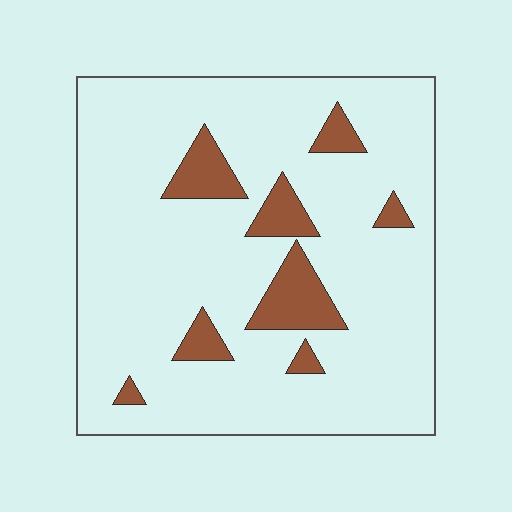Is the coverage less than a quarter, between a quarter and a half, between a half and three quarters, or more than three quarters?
Less than a quarter.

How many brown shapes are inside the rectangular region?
8.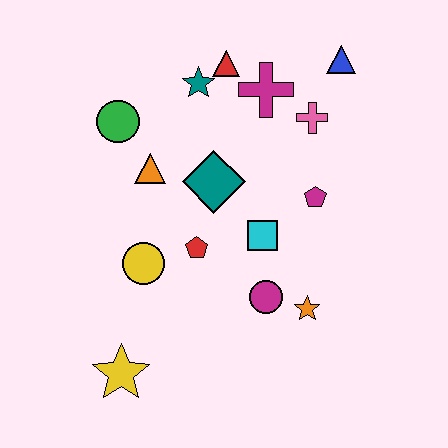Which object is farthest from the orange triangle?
The blue triangle is farthest from the orange triangle.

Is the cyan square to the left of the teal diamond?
No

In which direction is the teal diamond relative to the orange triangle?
The teal diamond is to the right of the orange triangle.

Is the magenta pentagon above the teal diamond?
No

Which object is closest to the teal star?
The red triangle is closest to the teal star.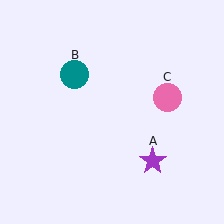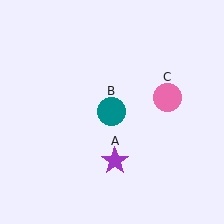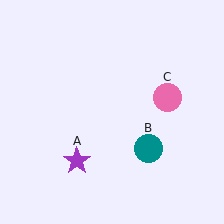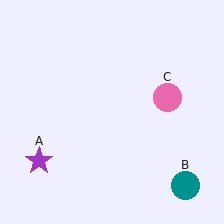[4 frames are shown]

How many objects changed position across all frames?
2 objects changed position: purple star (object A), teal circle (object B).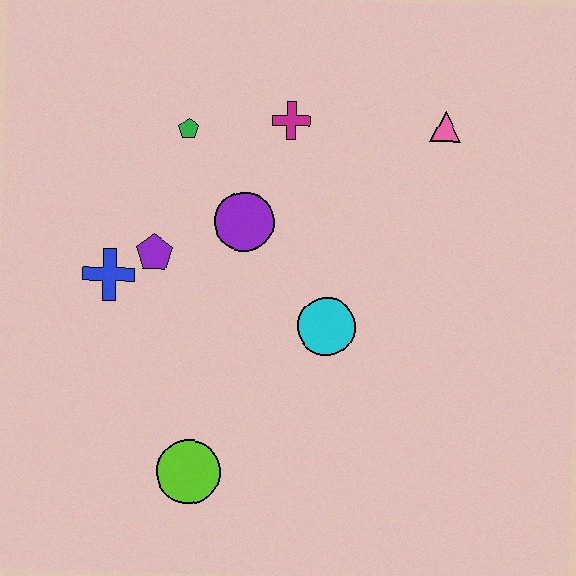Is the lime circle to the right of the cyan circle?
No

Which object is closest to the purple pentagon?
The blue cross is closest to the purple pentagon.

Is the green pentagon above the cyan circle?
Yes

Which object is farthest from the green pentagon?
The lime circle is farthest from the green pentagon.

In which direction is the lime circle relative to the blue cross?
The lime circle is below the blue cross.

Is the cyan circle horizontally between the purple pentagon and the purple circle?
No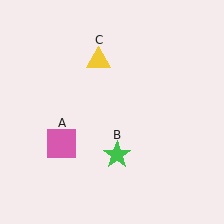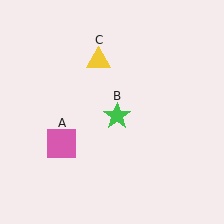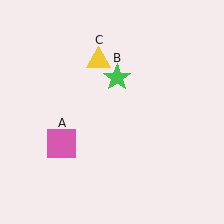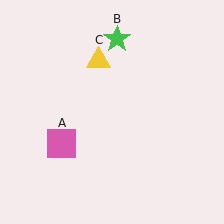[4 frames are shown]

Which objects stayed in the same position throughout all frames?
Pink square (object A) and yellow triangle (object C) remained stationary.